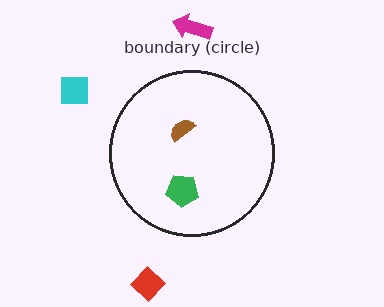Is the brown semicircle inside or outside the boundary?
Inside.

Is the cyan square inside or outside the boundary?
Outside.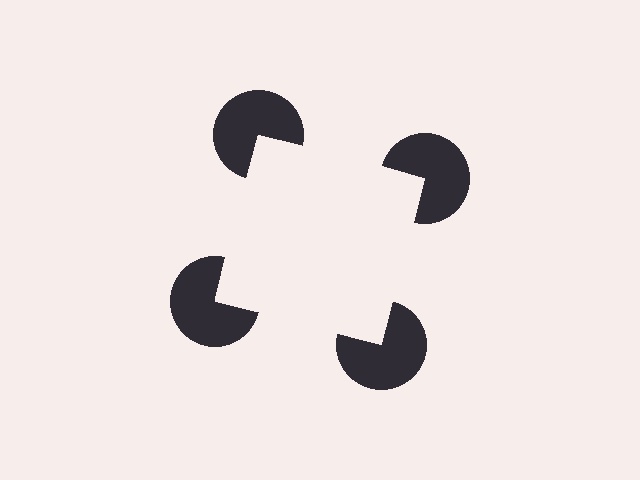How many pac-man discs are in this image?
There are 4 — one at each vertex of the illusory square.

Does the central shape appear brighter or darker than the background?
It typically appears slightly brighter than the background, even though no actual brightness change is drawn.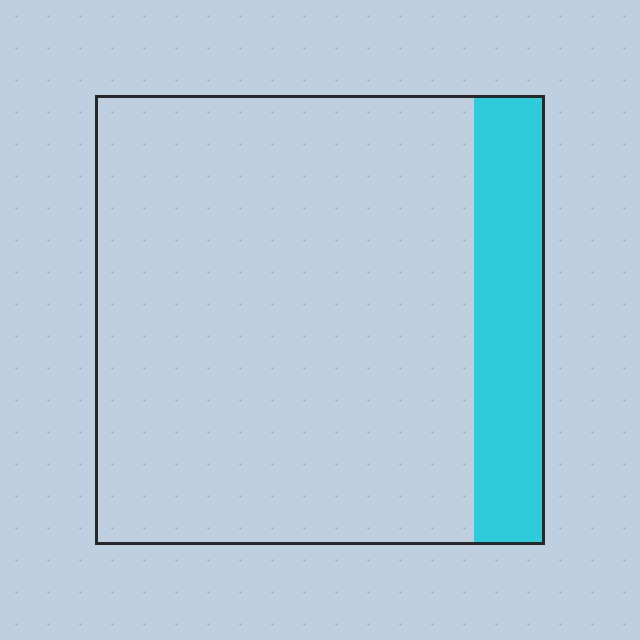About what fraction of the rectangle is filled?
About one sixth (1/6).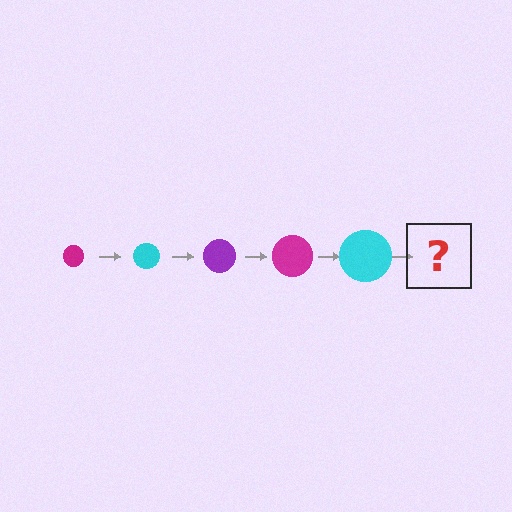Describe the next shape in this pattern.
It should be a purple circle, larger than the previous one.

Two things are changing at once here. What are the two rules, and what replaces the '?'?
The two rules are that the circle grows larger each step and the color cycles through magenta, cyan, and purple. The '?' should be a purple circle, larger than the previous one.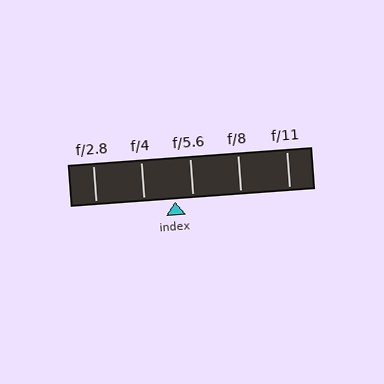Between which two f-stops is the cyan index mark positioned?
The index mark is between f/4 and f/5.6.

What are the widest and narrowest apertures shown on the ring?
The widest aperture shown is f/2.8 and the narrowest is f/11.